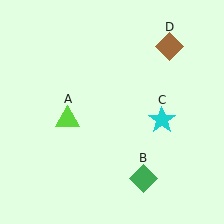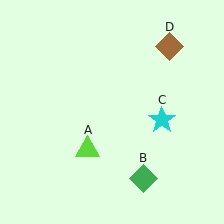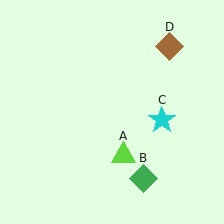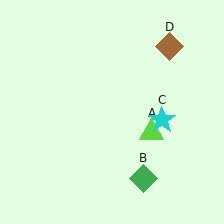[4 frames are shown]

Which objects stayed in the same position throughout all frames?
Green diamond (object B) and cyan star (object C) and brown diamond (object D) remained stationary.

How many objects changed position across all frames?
1 object changed position: lime triangle (object A).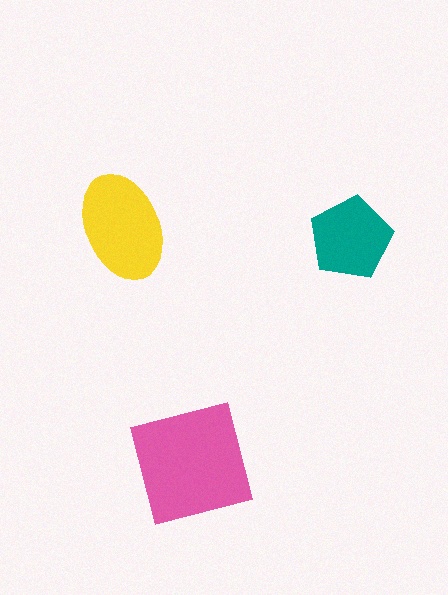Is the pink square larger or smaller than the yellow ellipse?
Larger.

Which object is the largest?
The pink square.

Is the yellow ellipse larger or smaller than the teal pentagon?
Larger.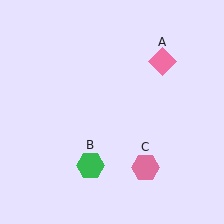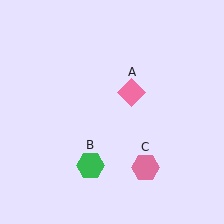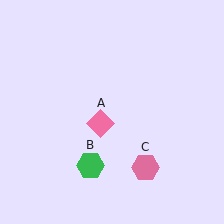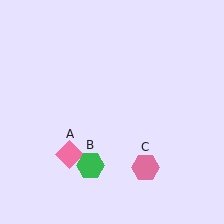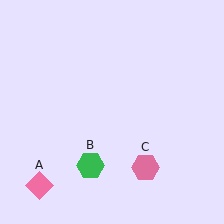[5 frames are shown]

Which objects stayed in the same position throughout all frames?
Green hexagon (object B) and pink hexagon (object C) remained stationary.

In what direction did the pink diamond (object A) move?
The pink diamond (object A) moved down and to the left.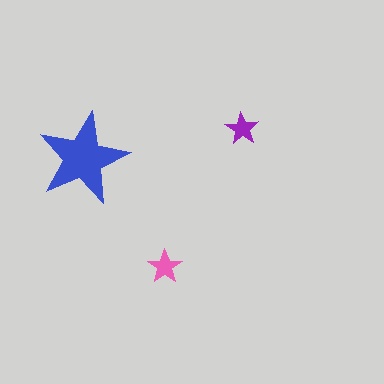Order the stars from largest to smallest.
the blue one, the pink one, the purple one.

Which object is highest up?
The purple star is topmost.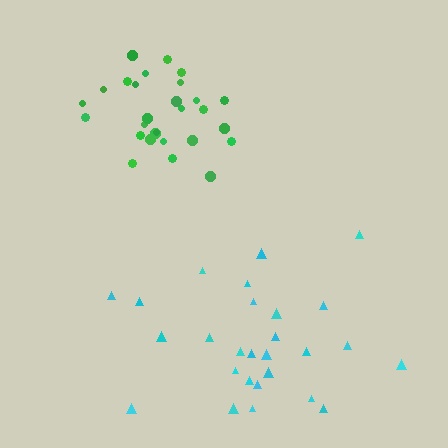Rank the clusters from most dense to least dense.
green, cyan.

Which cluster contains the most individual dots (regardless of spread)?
Green (28).